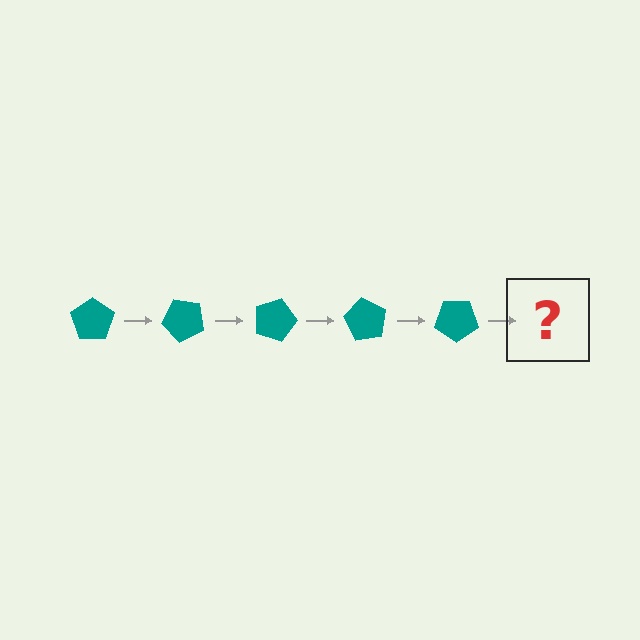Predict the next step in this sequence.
The next step is a teal pentagon rotated 225 degrees.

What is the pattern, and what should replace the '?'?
The pattern is that the pentagon rotates 45 degrees each step. The '?' should be a teal pentagon rotated 225 degrees.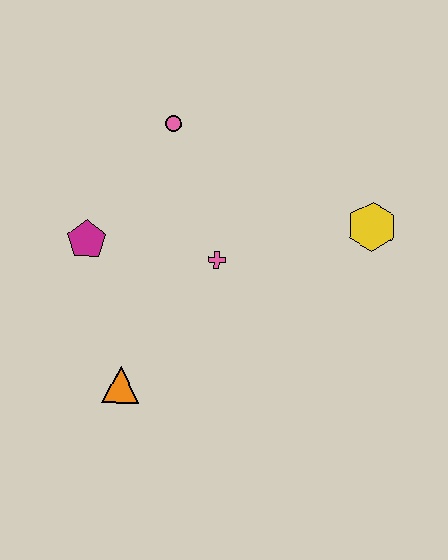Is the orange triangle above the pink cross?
No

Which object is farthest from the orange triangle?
The yellow hexagon is farthest from the orange triangle.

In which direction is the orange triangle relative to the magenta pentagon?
The orange triangle is below the magenta pentagon.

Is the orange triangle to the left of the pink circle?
Yes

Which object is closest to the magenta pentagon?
The pink cross is closest to the magenta pentagon.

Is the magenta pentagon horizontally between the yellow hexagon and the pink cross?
No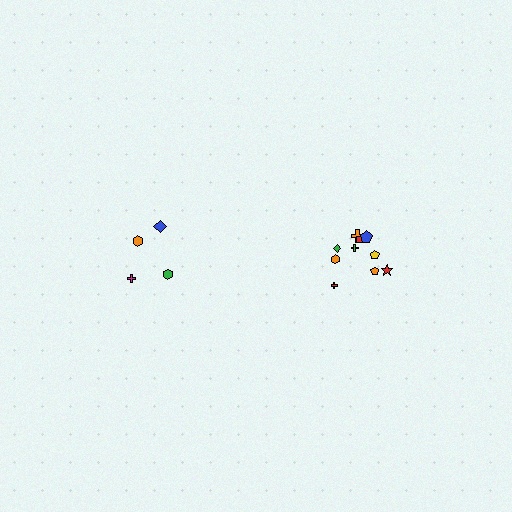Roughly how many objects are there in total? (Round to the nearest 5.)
Roughly 15 objects in total.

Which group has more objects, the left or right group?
The right group.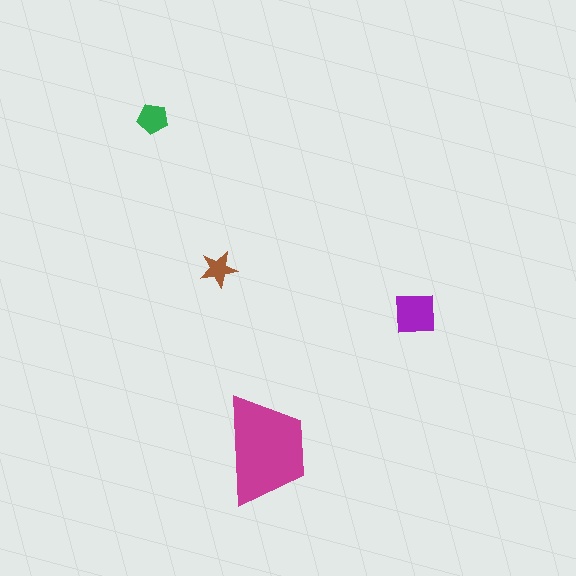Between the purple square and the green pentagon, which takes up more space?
The purple square.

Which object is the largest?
The magenta trapezoid.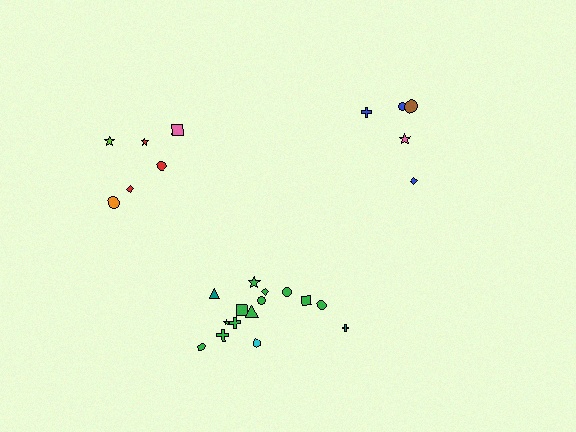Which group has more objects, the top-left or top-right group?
The top-left group.